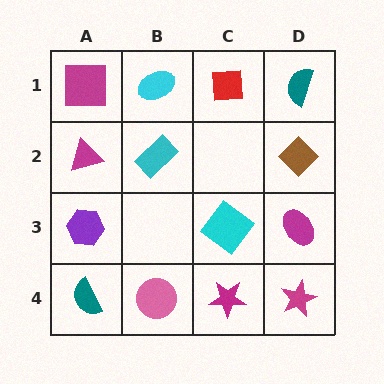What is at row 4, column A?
A teal semicircle.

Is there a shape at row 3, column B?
No, that cell is empty.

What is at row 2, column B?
A cyan rectangle.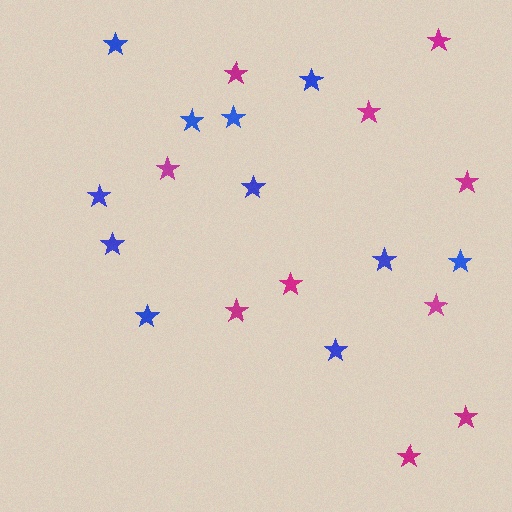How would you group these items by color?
There are 2 groups: one group of magenta stars (10) and one group of blue stars (11).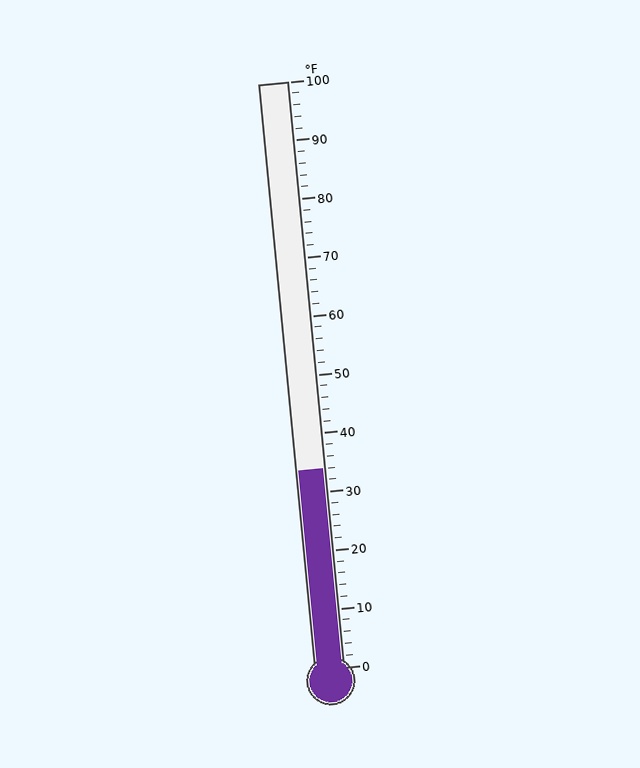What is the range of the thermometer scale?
The thermometer scale ranges from 0°F to 100°F.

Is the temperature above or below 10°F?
The temperature is above 10°F.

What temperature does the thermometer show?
The thermometer shows approximately 34°F.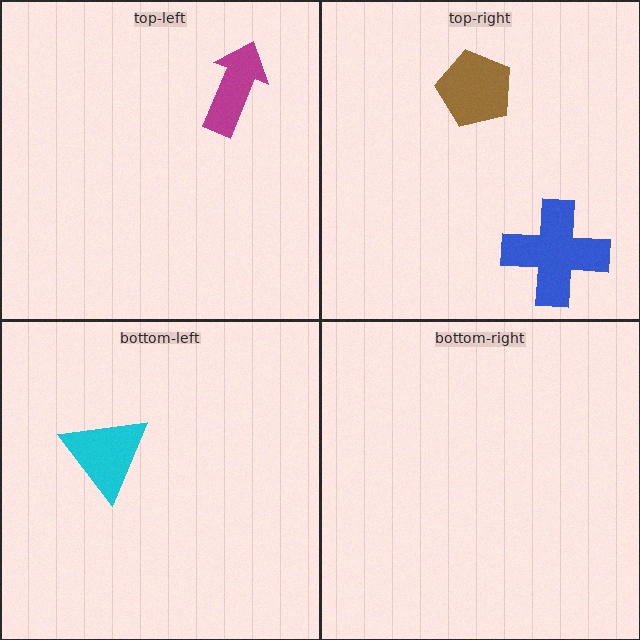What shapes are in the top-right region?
The blue cross, the brown pentagon.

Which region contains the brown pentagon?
The top-right region.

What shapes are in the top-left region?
The magenta arrow.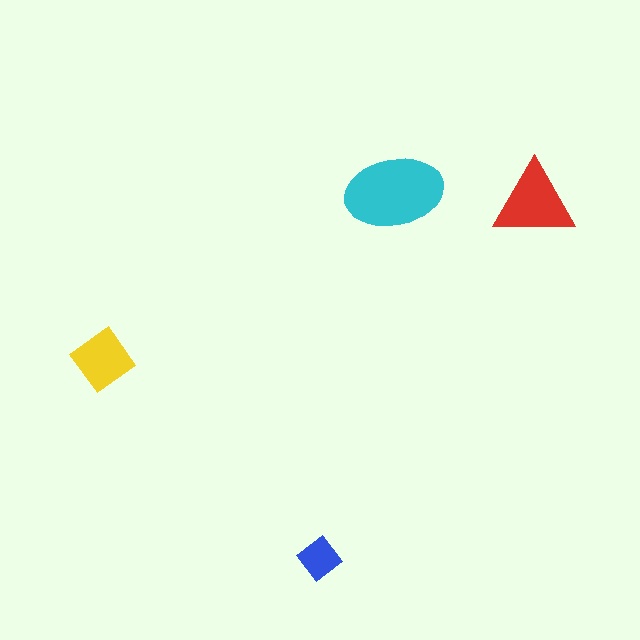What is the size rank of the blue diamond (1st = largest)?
4th.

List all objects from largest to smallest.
The cyan ellipse, the red triangle, the yellow diamond, the blue diamond.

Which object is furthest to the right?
The red triangle is rightmost.